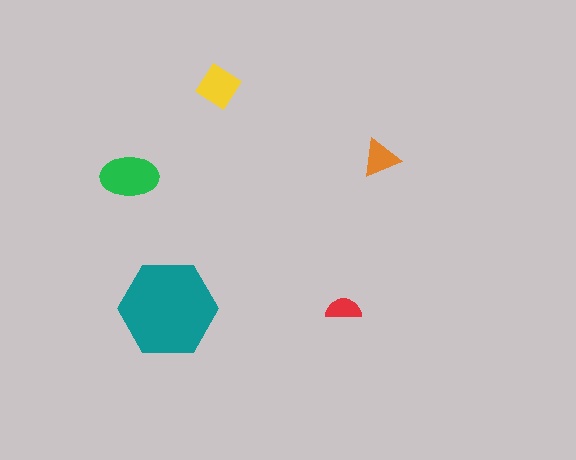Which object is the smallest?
The red semicircle.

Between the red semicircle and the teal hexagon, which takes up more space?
The teal hexagon.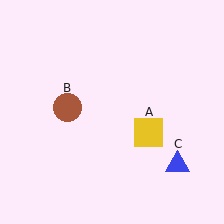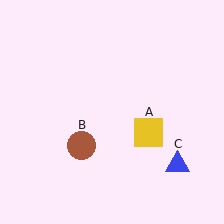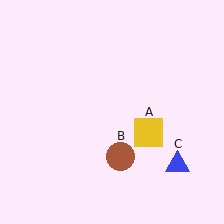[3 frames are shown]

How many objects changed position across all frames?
1 object changed position: brown circle (object B).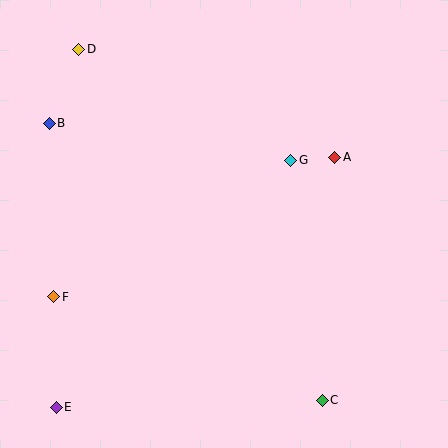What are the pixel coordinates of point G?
Point G is at (291, 160).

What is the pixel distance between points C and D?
The distance between C and D is 427 pixels.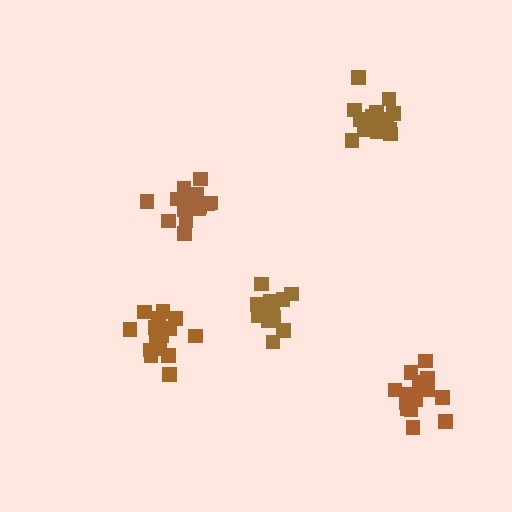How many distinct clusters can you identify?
There are 5 distinct clusters.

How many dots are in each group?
Group 1: 17 dots, Group 2: 19 dots, Group 3: 17 dots, Group 4: 15 dots, Group 5: 16 dots (84 total).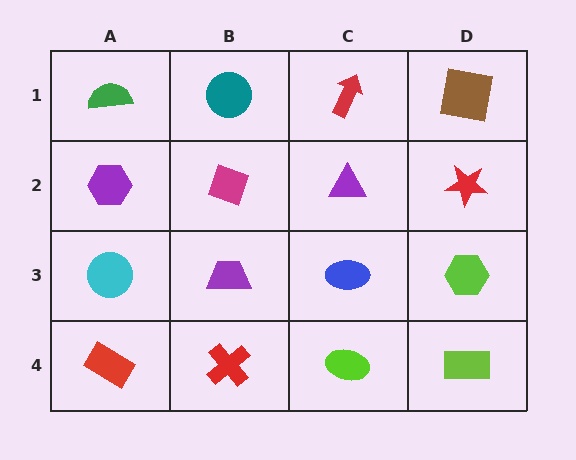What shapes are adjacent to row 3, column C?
A purple triangle (row 2, column C), a lime ellipse (row 4, column C), a purple trapezoid (row 3, column B), a lime hexagon (row 3, column D).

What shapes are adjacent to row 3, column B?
A magenta diamond (row 2, column B), a red cross (row 4, column B), a cyan circle (row 3, column A), a blue ellipse (row 3, column C).